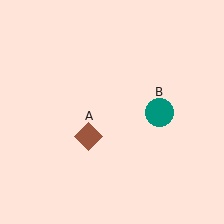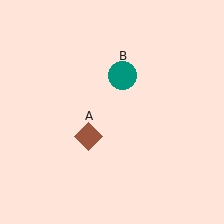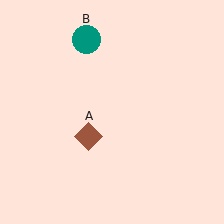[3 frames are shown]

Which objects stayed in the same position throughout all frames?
Brown diamond (object A) remained stationary.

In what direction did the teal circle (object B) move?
The teal circle (object B) moved up and to the left.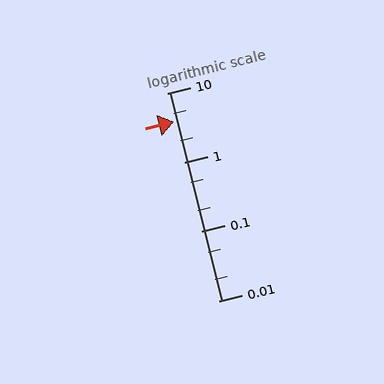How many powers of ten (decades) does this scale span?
The scale spans 3 decades, from 0.01 to 10.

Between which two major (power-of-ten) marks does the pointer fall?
The pointer is between 1 and 10.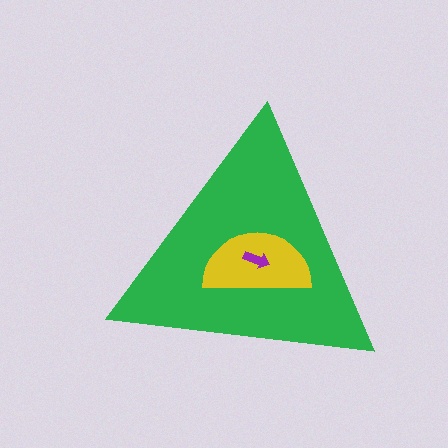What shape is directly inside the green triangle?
The yellow semicircle.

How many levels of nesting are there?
3.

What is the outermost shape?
The green triangle.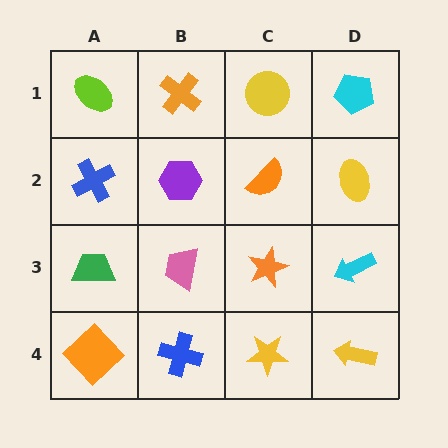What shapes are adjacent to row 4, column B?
A pink trapezoid (row 3, column B), an orange diamond (row 4, column A), a yellow star (row 4, column C).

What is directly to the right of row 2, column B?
An orange semicircle.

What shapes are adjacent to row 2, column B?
An orange cross (row 1, column B), a pink trapezoid (row 3, column B), a blue cross (row 2, column A), an orange semicircle (row 2, column C).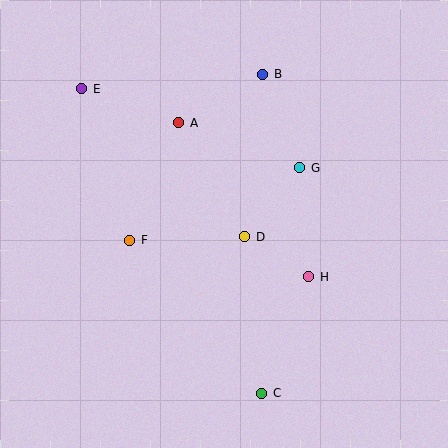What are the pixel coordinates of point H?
Point H is at (309, 277).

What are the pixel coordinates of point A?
Point A is at (179, 123).